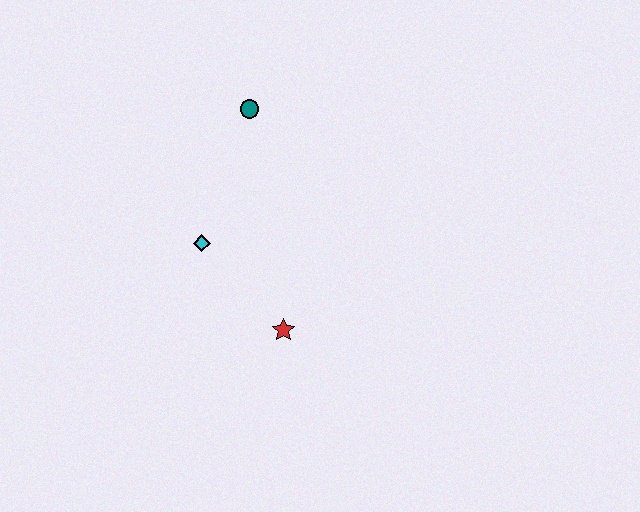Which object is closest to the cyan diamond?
The red star is closest to the cyan diamond.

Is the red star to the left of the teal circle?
No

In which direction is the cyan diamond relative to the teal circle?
The cyan diamond is below the teal circle.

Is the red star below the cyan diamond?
Yes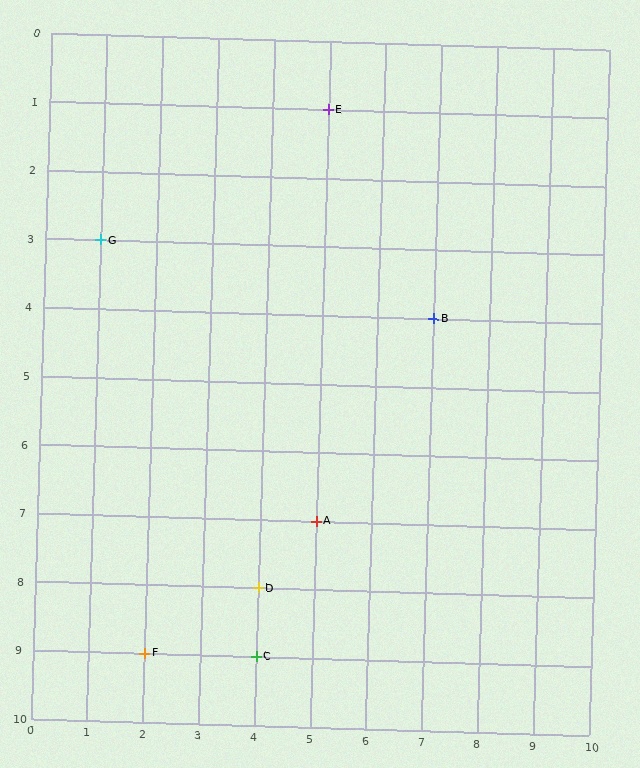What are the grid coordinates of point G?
Point G is at grid coordinates (1, 3).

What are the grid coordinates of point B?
Point B is at grid coordinates (7, 4).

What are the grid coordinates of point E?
Point E is at grid coordinates (5, 1).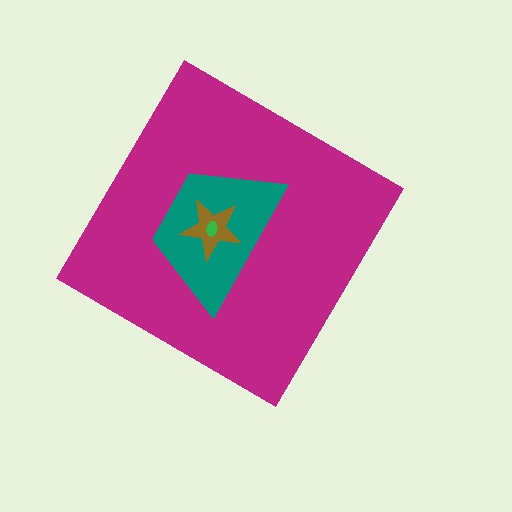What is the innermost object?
The green ellipse.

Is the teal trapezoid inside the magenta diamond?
Yes.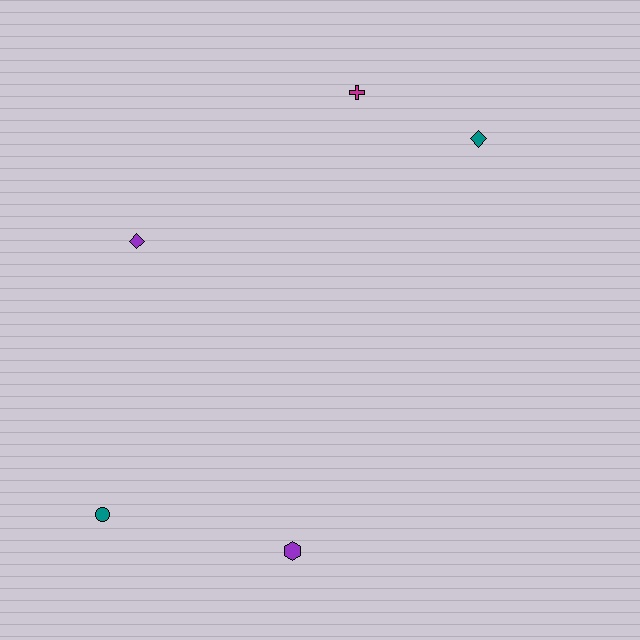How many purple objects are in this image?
There are 2 purple objects.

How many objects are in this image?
There are 5 objects.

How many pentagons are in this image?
There are no pentagons.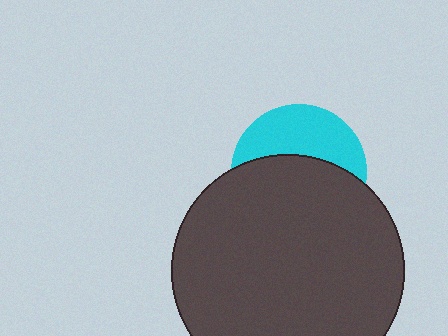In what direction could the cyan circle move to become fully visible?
The cyan circle could move up. That would shift it out from behind the dark gray circle entirely.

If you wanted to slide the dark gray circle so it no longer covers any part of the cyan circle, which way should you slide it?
Slide it down — that is the most direct way to separate the two shapes.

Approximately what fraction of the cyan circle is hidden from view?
Roughly 60% of the cyan circle is hidden behind the dark gray circle.